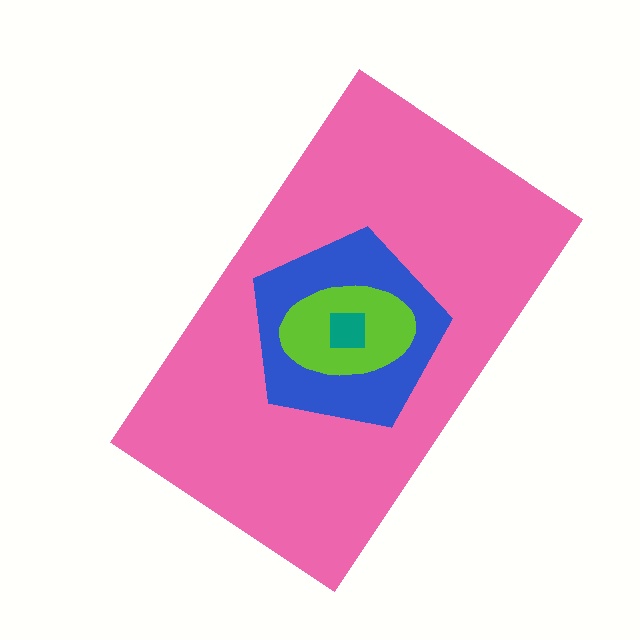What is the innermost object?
The teal square.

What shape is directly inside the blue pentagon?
The lime ellipse.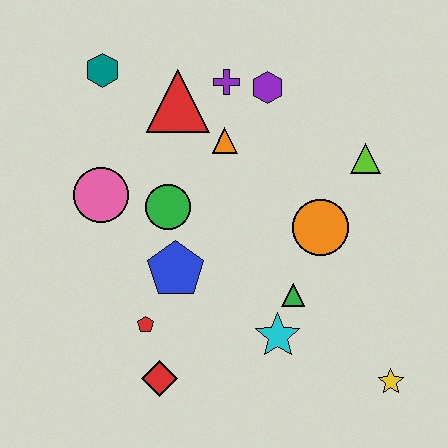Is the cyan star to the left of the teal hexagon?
No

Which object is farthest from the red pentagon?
The lime triangle is farthest from the red pentagon.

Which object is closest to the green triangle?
The cyan star is closest to the green triangle.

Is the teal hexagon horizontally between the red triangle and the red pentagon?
No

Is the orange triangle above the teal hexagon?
No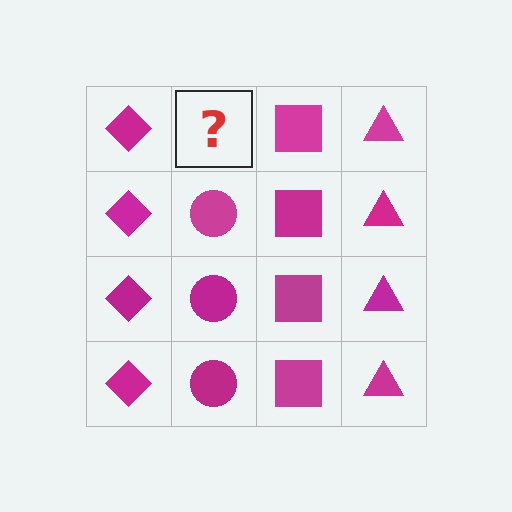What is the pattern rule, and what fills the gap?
The rule is that each column has a consistent shape. The gap should be filled with a magenta circle.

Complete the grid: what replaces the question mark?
The question mark should be replaced with a magenta circle.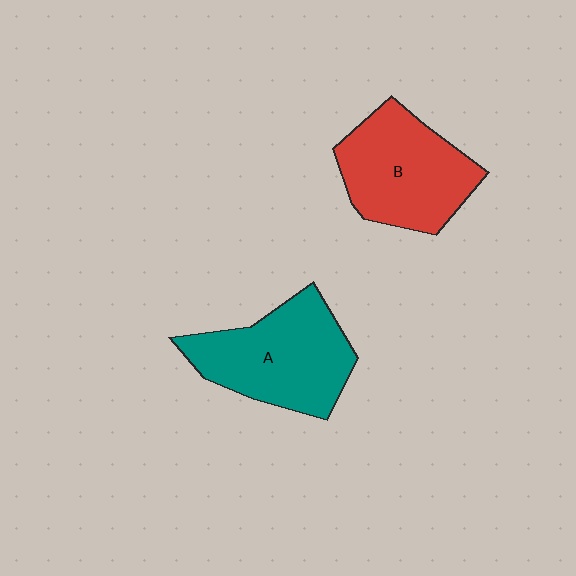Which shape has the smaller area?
Shape B (red).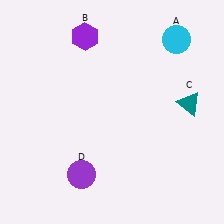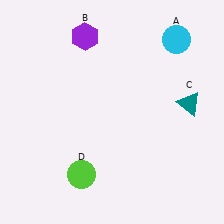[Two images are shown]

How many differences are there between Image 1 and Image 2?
There is 1 difference between the two images.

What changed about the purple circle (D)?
In Image 1, D is purple. In Image 2, it changed to lime.